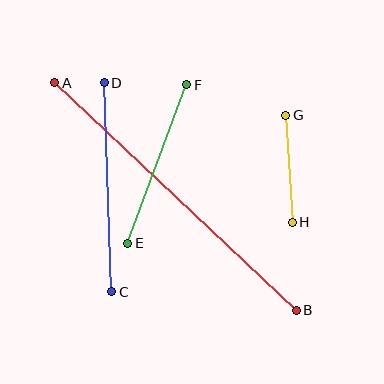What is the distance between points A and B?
The distance is approximately 332 pixels.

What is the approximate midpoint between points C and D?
The midpoint is at approximately (108, 187) pixels.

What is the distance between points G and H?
The distance is approximately 107 pixels.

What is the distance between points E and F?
The distance is approximately 169 pixels.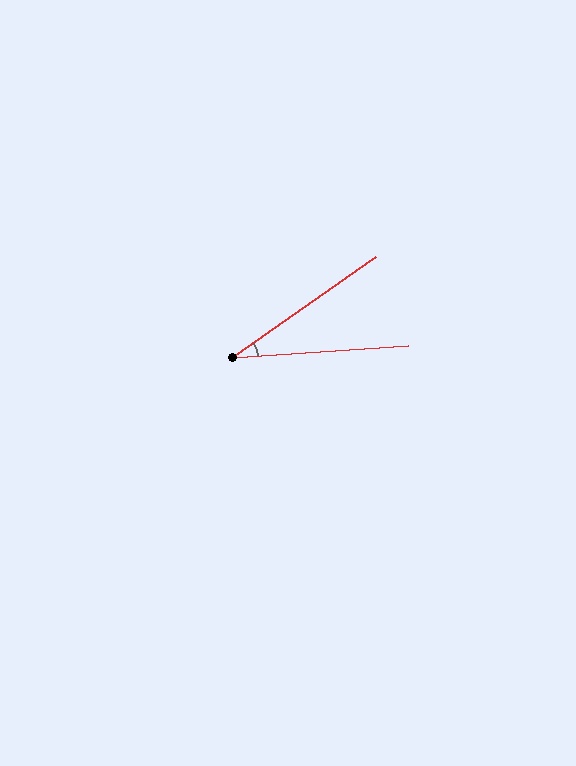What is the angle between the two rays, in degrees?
Approximately 31 degrees.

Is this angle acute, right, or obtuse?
It is acute.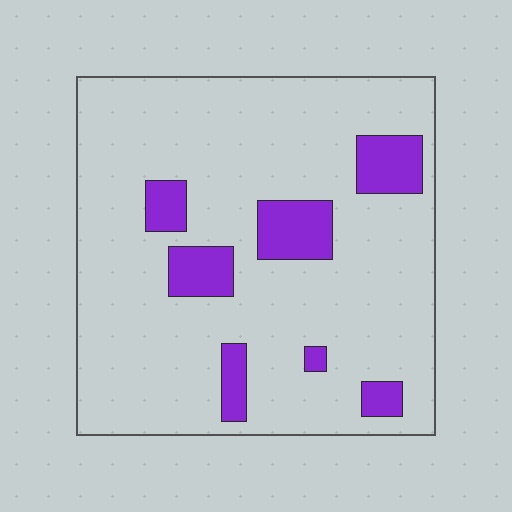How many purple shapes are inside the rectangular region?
7.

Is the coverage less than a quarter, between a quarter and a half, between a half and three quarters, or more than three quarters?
Less than a quarter.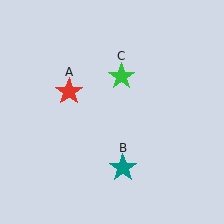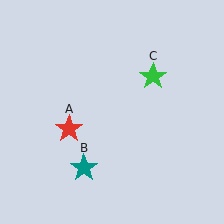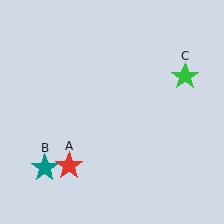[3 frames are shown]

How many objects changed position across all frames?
3 objects changed position: red star (object A), teal star (object B), green star (object C).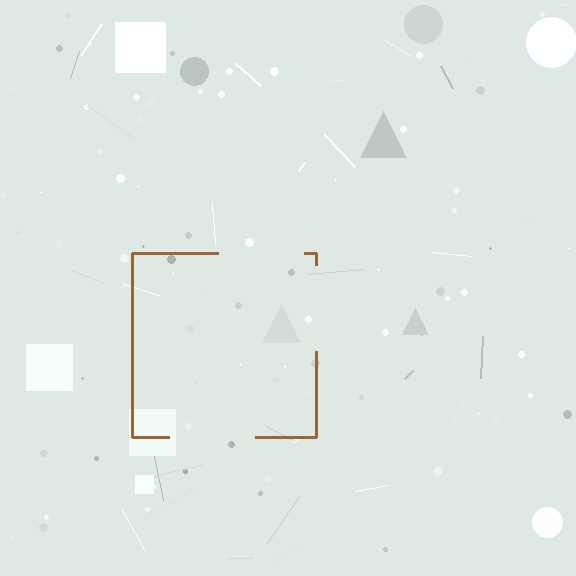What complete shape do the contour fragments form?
The contour fragments form a square.